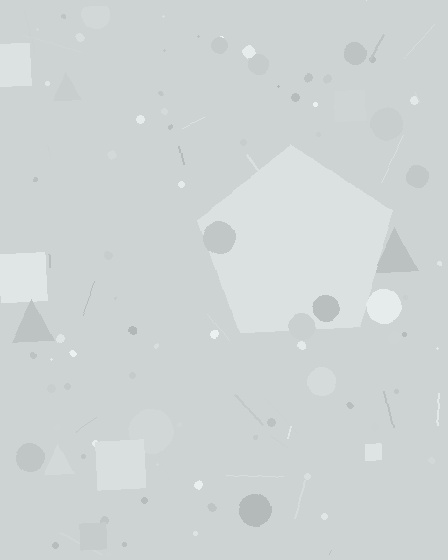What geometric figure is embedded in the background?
A pentagon is embedded in the background.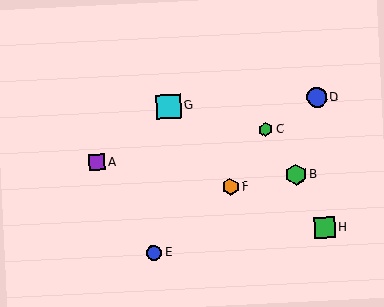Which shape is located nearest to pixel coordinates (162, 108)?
The cyan square (labeled G) at (169, 106) is nearest to that location.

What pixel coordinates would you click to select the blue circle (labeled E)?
Click at (154, 253) to select the blue circle E.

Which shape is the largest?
The cyan square (labeled G) is the largest.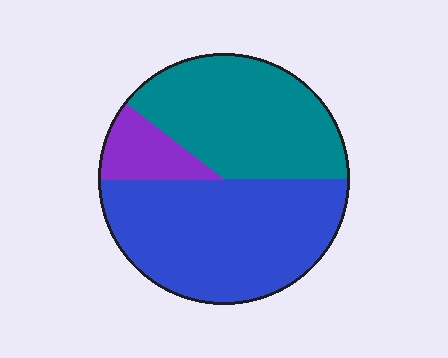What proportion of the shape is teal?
Teal takes up between a quarter and a half of the shape.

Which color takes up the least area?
Purple, at roughly 10%.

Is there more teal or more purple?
Teal.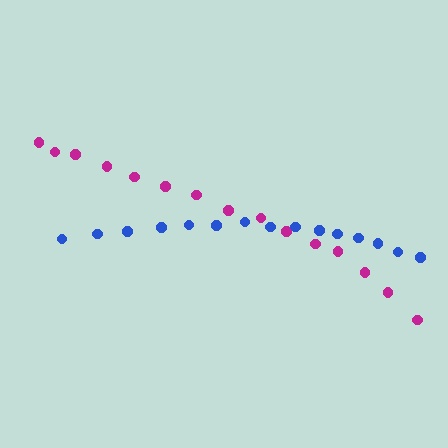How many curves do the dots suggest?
There are 2 distinct paths.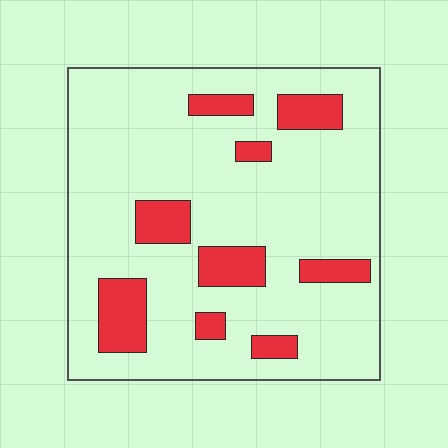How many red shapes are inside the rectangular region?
9.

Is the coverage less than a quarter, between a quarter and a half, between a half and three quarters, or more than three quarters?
Less than a quarter.